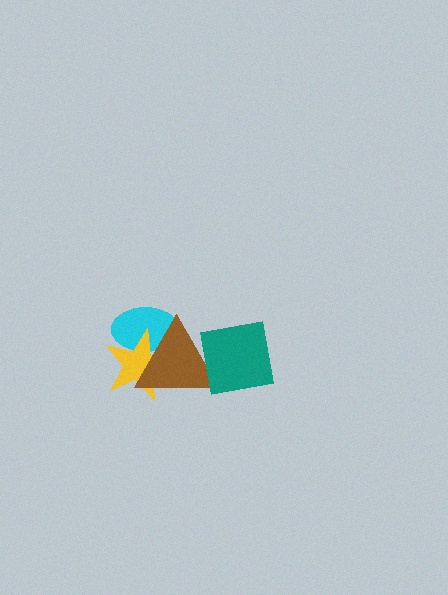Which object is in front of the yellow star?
The brown triangle is in front of the yellow star.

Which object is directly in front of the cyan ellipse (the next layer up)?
The yellow star is directly in front of the cyan ellipse.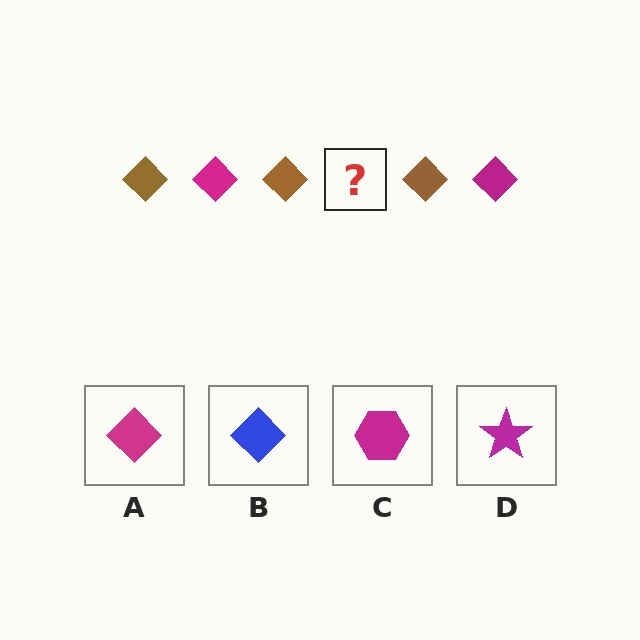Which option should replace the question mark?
Option A.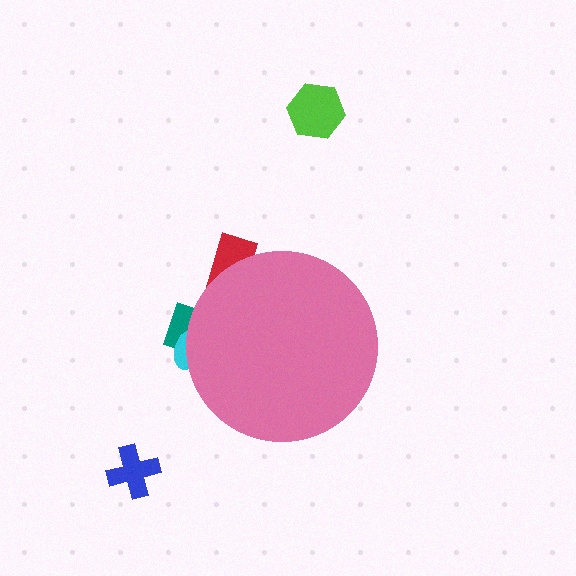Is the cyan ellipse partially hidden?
Yes, the cyan ellipse is partially hidden behind the pink circle.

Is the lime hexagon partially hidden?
No, the lime hexagon is fully visible.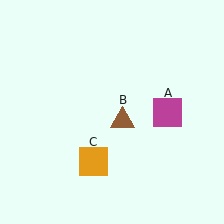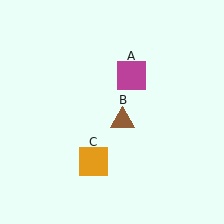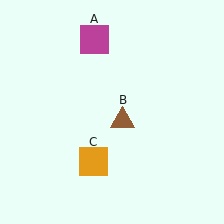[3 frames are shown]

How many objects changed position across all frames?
1 object changed position: magenta square (object A).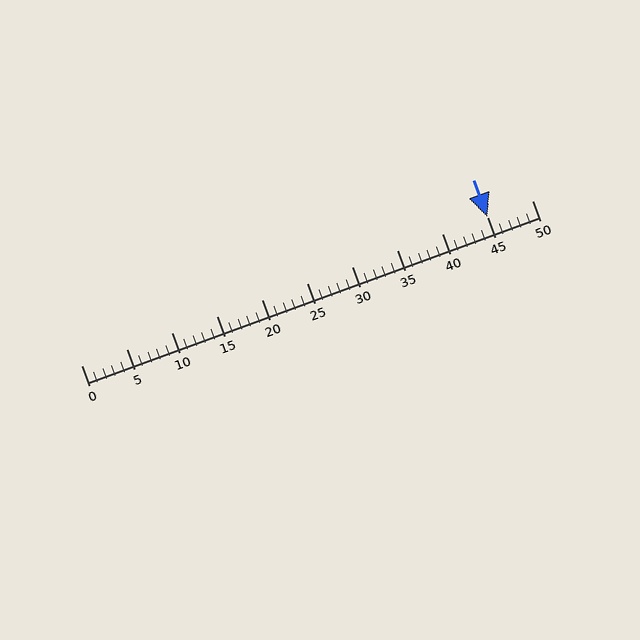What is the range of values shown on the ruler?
The ruler shows values from 0 to 50.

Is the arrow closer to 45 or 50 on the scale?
The arrow is closer to 45.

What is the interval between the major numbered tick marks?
The major tick marks are spaced 5 units apart.